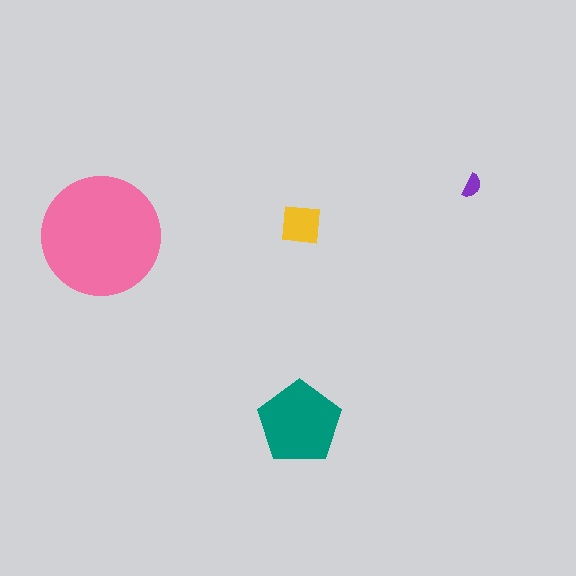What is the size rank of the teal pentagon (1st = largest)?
2nd.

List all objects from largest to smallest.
The pink circle, the teal pentagon, the yellow square, the purple semicircle.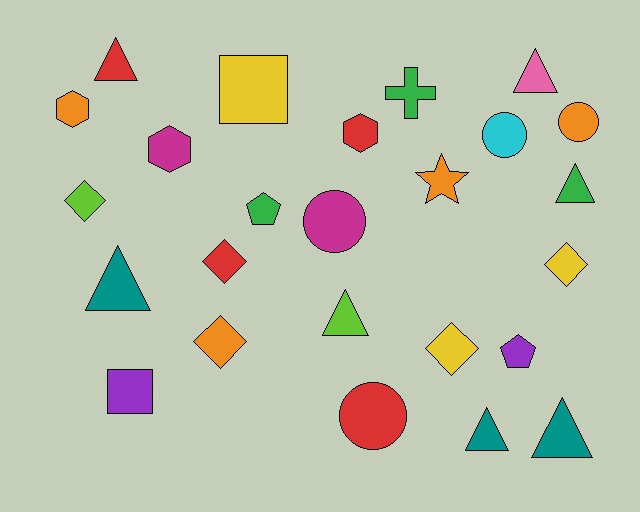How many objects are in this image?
There are 25 objects.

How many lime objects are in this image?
There are 2 lime objects.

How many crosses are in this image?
There is 1 cross.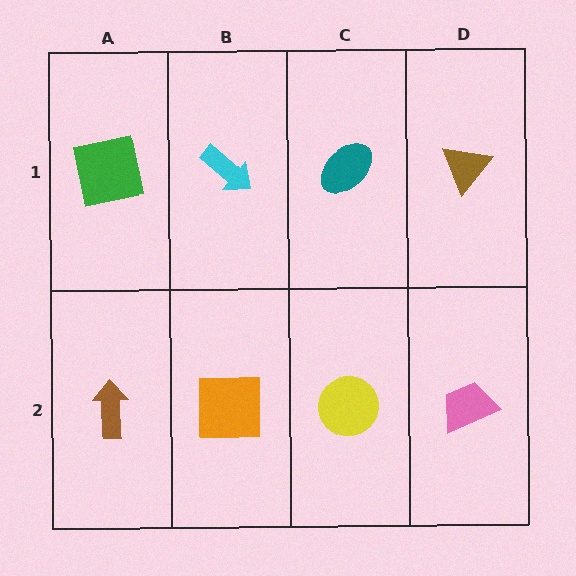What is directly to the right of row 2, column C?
A pink trapezoid.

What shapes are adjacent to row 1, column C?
A yellow circle (row 2, column C), a cyan arrow (row 1, column B), a brown triangle (row 1, column D).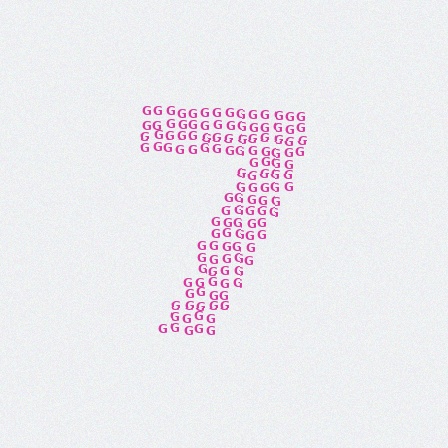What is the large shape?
The large shape is the digit 7.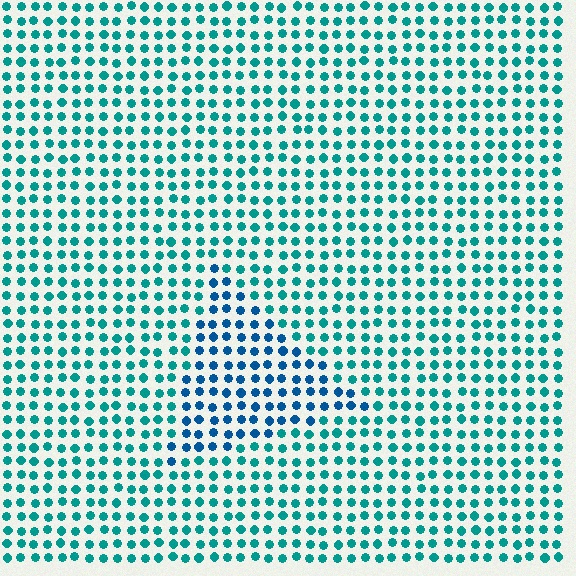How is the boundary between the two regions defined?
The boundary is defined purely by a slight shift in hue (about 31 degrees). Spacing, size, and orientation are identical on both sides.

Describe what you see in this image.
The image is filled with small teal elements in a uniform arrangement. A triangle-shaped region is visible where the elements are tinted to a slightly different hue, forming a subtle color boundary.